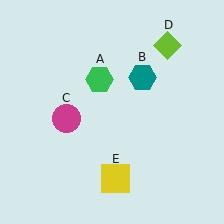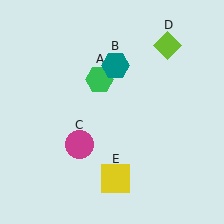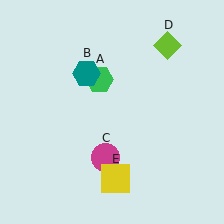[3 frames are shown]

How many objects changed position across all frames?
2 objects changed position: teal hexagon (object B), magenta circle (object C).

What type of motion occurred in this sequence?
The teal hexagon (object B), magenta circle (object C) rotated counterclockwise around the center of the scene.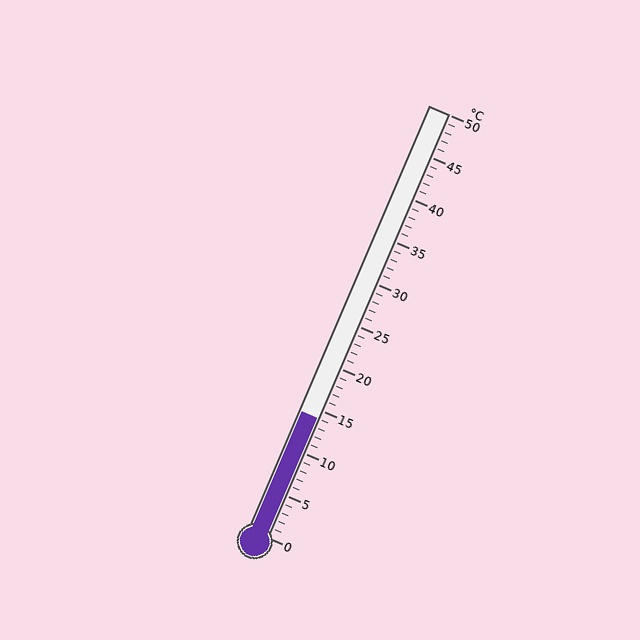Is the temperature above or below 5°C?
The temperature is above 5°C.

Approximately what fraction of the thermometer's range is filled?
The thermometer is filled to approximately 30% of its range.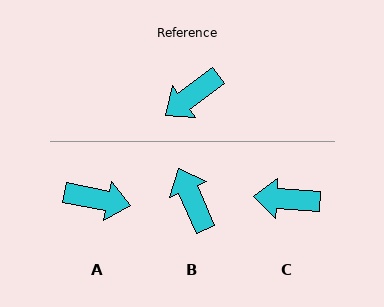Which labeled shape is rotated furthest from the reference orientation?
A, about 132 degrees away.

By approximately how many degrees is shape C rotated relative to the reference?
Approximately 40 degrees clockwise.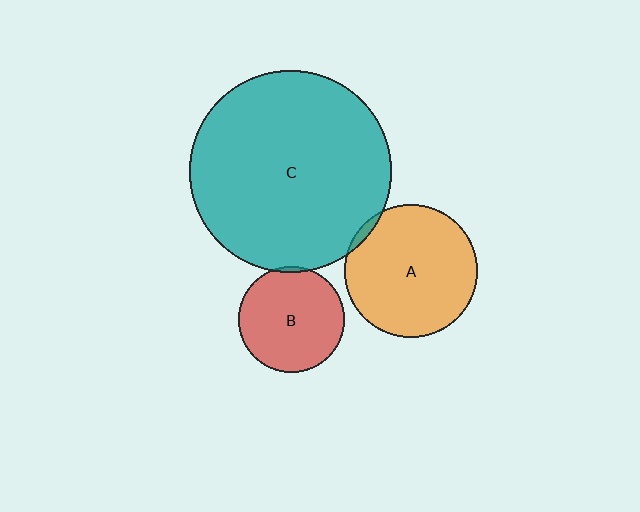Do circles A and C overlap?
Yes.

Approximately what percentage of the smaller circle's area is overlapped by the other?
Approximately 5%.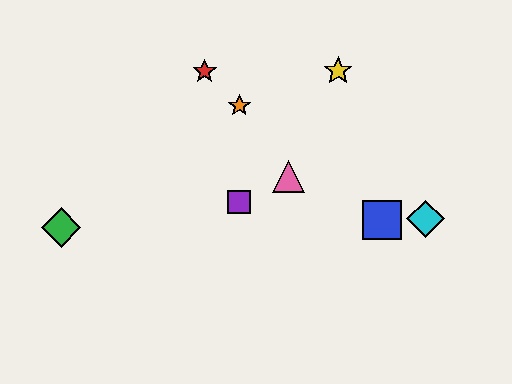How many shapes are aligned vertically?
2 shapes (the purple square, the orange star) are aligned vertically.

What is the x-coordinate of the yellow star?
The yellow star is at x≈338.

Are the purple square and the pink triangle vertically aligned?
No, the purple square is at x≈239 and the pink triangle is at x≈289.